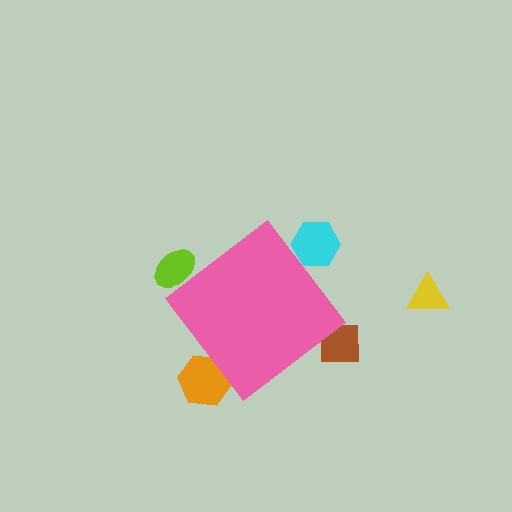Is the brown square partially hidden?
Yes, the brown square is partially hidden behind the pink diamond.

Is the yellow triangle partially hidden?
No, the yellow triangle is fully visible.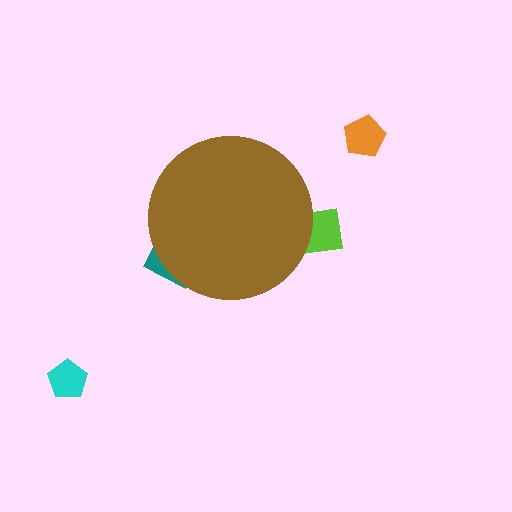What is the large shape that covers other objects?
A brown circle.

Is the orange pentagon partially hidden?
No, the orange pentagon is fully visible.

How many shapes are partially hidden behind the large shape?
2 shapes are partially hidden.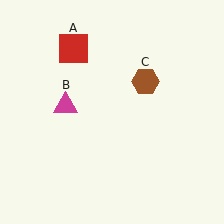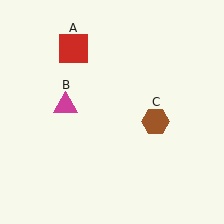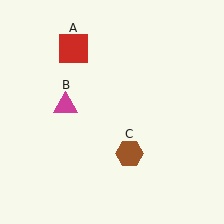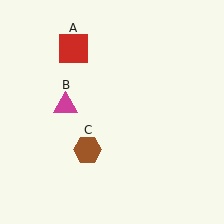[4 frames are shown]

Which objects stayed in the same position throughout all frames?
Red square (object A) and magenta triangle (object B) remained stationary.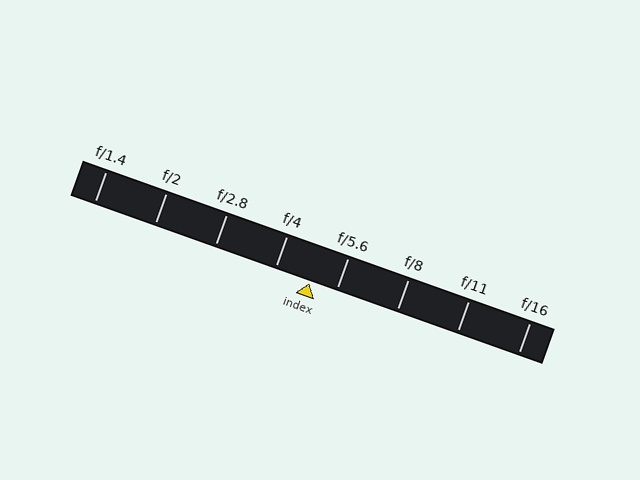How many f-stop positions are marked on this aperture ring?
There are 8 f-stop positions marked.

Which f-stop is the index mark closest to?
The index mark is closest to f/5.6.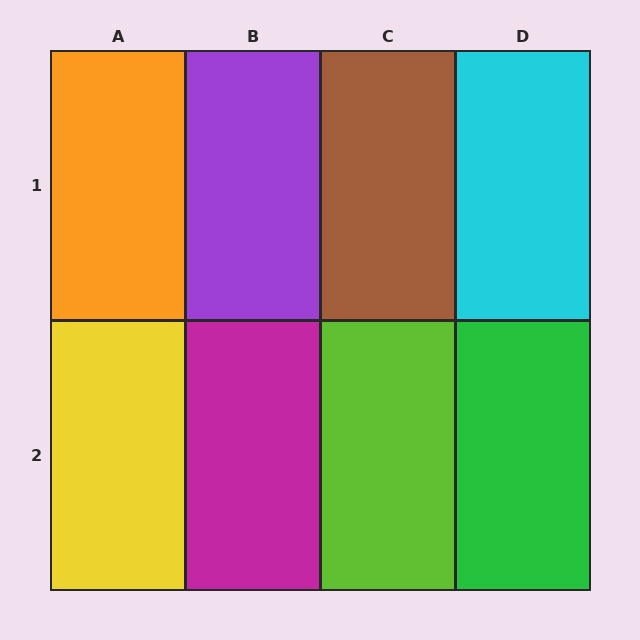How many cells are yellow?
1 cell is yellow.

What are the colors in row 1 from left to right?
Orange, purple, brown, cyan.